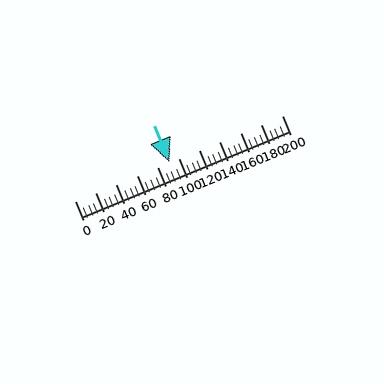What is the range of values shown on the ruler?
The ruler shows values from 0 to 200.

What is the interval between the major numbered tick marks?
The major tick marks are spaced 20 units apart.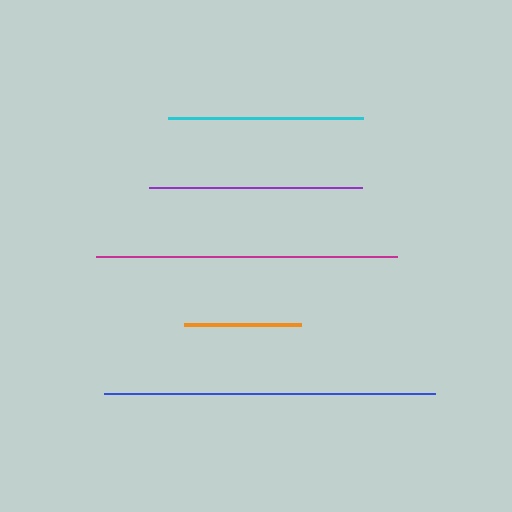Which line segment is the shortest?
The orange line is the shortest at approximately 117 pixels.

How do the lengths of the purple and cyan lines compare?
The purple and cyan lines are approximately the same length.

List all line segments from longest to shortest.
From longest to shortest: blue, magenta, purple, cyan, orange.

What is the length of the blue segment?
The blue segment is approximately 331 pixels long.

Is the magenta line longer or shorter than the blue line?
The blue line is longer than the magenta line.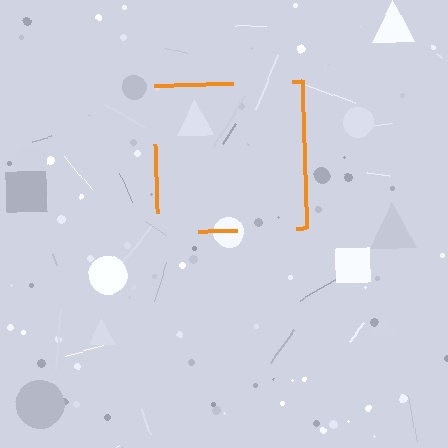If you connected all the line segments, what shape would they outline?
They would outline a square.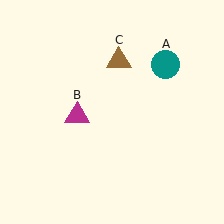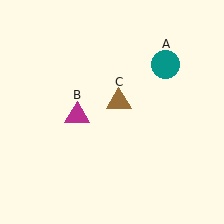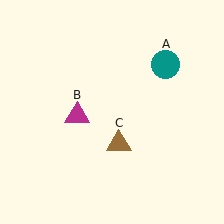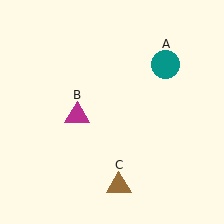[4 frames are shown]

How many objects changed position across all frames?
1 object changed position: brown triangle (object C).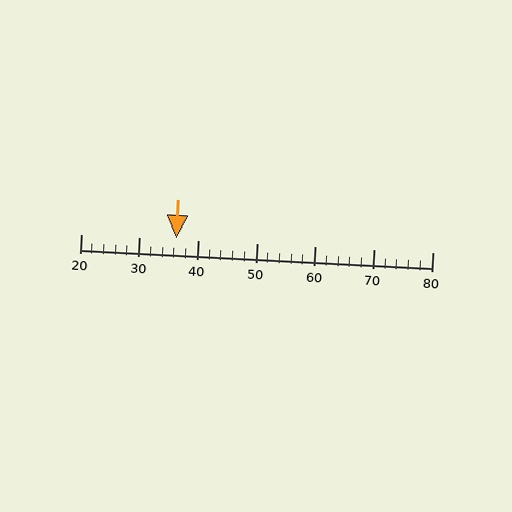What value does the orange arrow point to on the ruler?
The orange arrow points to approximately 36.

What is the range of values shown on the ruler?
The ruler shows values from 20 to 80.